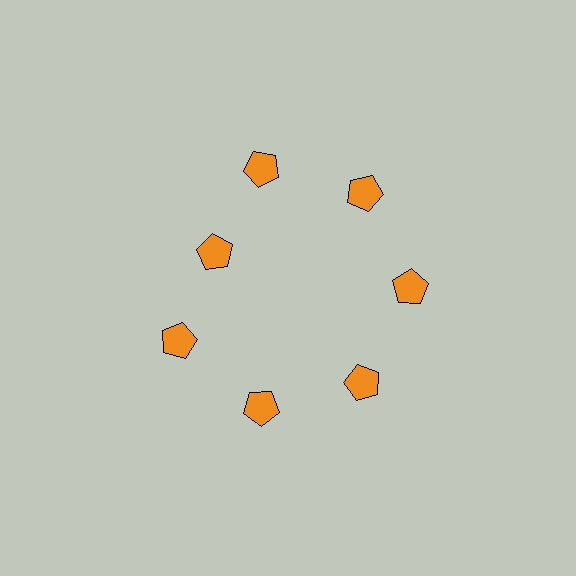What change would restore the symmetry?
The symmetry would be restored by moving it outward, back onto the ring so that all 7 pentagons sit at equal angles and equal distance from the center.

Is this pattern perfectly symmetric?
No. The 7 orange pentagons are arranged in a ring, but one element near the 10 o'clock position is pulled inward toward the center, breaking the 7-fold rotational symmetry.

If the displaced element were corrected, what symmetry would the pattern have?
It would have 7-fold rotational symmetry — the pattern would map onto itself every 51 degrees.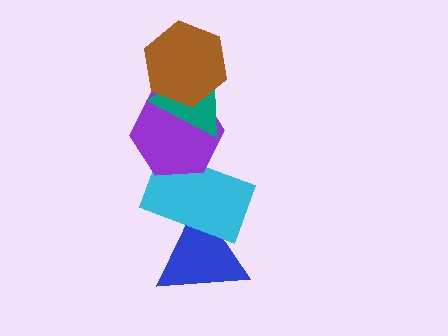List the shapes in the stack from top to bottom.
From top to bottom: the brown hexagon, the teal triangle, the purple hexagon, the cyan rectangle, the blue triangle.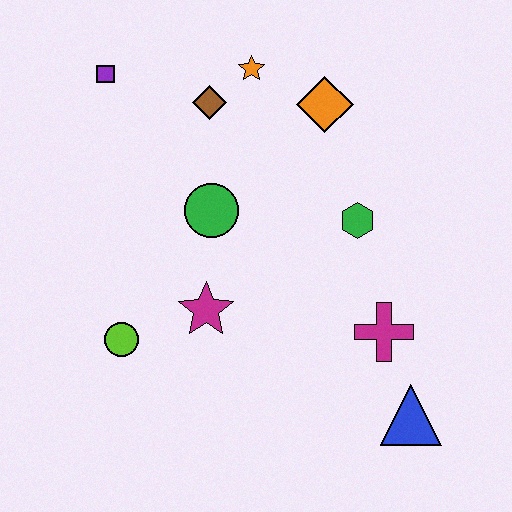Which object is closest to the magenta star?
The lime circle is closest to the magenta star.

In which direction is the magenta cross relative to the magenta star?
The magenta cross is to the right of the magenta star.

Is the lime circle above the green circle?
No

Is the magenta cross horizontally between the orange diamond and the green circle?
No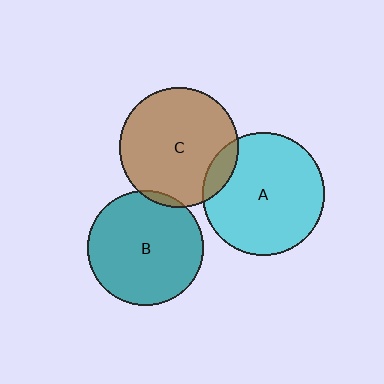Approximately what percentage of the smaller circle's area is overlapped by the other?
Approximately 10%.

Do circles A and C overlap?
Yes.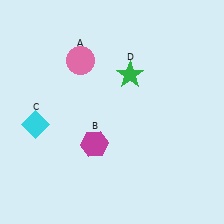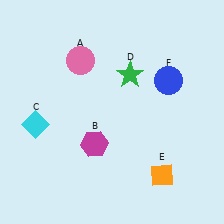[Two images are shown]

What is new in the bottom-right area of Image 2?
An orange diamond (E) was added in the bottom-right area of Image 2.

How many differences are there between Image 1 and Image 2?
There are 2 differences between the two images.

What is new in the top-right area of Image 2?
A blue circle (F) was added in the top-right area of Image 2.